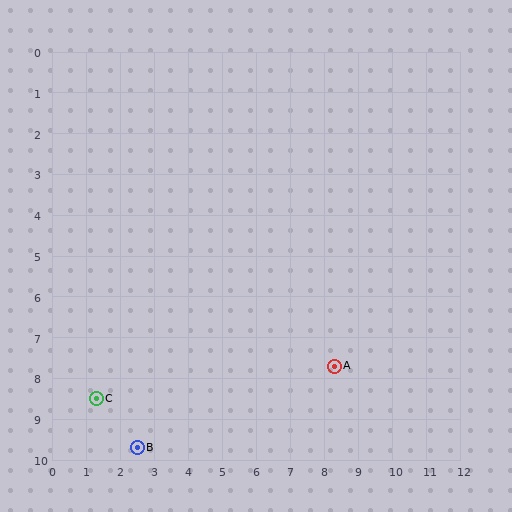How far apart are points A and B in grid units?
Points A and B are about 6.1 grid units apart.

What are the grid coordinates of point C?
Point C is at approximately (1.3, 8.5).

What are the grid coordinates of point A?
Point A is at approximately (8.3, 7.7).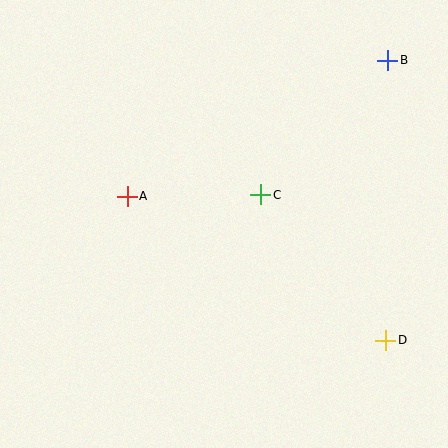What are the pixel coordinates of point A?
Point A is at (127, 196).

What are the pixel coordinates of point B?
Point B is at (388, 60).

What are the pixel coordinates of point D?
Point D is at (386, 340).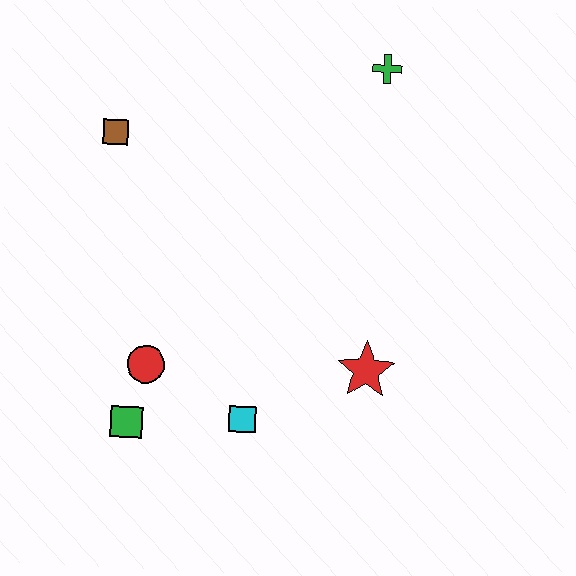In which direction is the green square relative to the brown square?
The green square is below the brown square.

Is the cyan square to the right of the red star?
No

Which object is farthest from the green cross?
The green square is farthest from the green cross.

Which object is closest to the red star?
The cyan square is closest to the red star.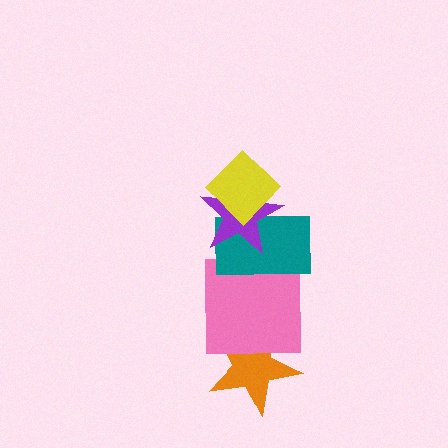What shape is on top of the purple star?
The yellow diamond is on top of the purple star.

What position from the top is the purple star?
The purple star is 2nd from the top.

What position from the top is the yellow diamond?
The yellow diamond is 1st from the top.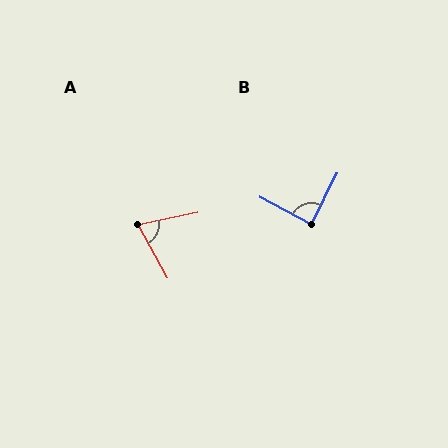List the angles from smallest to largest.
A (72°), B (88°).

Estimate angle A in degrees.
Approximately 72 degrees.